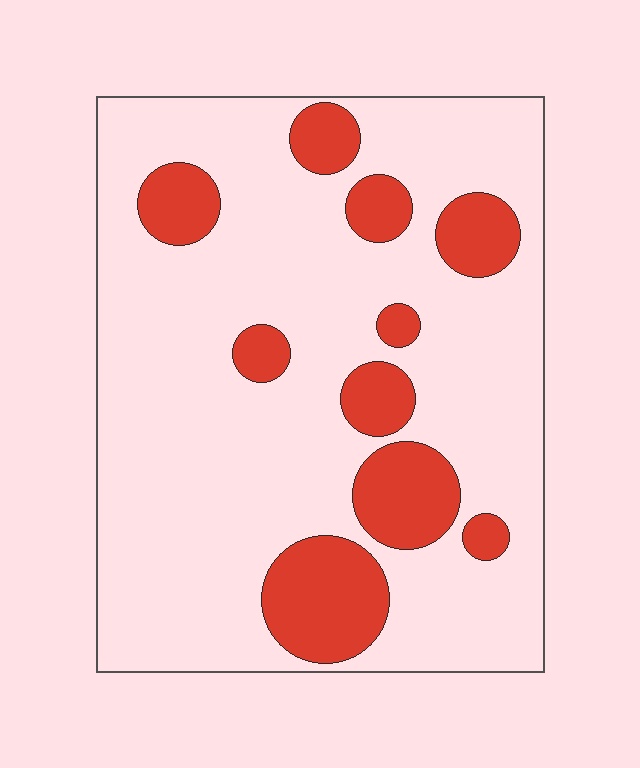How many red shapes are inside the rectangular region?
10.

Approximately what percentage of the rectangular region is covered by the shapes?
Approximately 20%.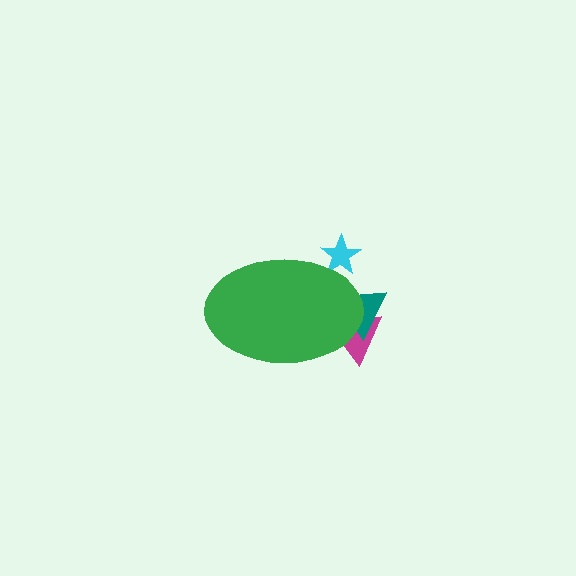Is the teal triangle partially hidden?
Yes, the teal triangle is partially hidden behind the green ellipse.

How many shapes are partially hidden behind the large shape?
3 shapes are partially hidden.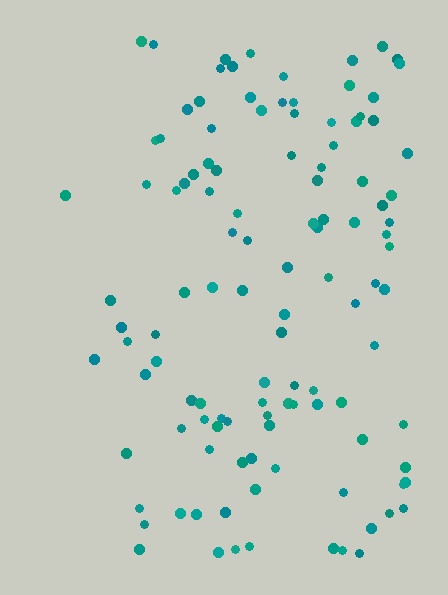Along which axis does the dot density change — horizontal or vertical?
Horizontal.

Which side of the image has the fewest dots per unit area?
The left.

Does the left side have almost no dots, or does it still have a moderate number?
Still a moderate number, just noticeably fewer than the right.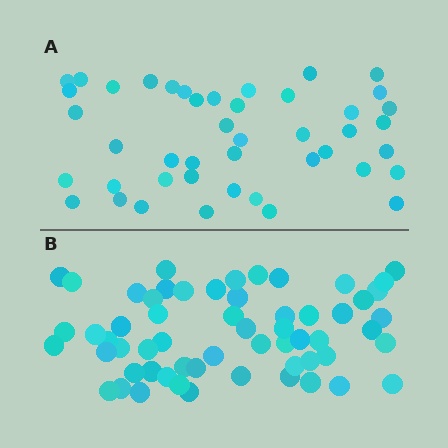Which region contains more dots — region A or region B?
Region B (the bottom region) has more dots.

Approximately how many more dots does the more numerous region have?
Region B has approximately 15 more dots than region A.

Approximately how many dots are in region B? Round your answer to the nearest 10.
About 60 dots. (The exact count is 59, which rounds to 60.)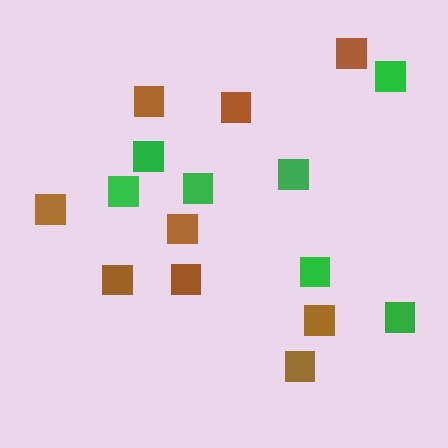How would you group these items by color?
There are 2 groups: one group of green squares (7) and one group of brown squares (9).